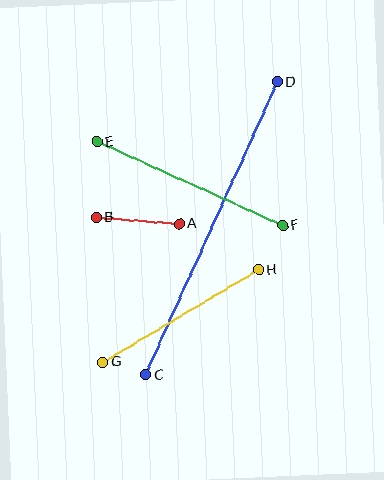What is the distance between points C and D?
The distance is approximately 321 pixels.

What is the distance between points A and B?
The distance is approximately 84 pixels.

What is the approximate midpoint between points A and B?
The midpoint is at approximately (138, 221) pixels.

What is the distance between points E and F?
The distance is approximately 204 pixels.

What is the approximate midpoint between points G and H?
The midpoint is at approximately (181, 316) pixels.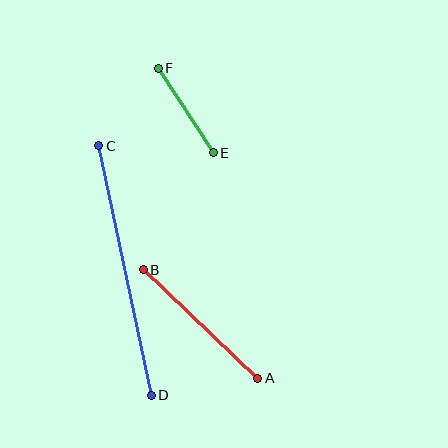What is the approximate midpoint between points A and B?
The midpoint is at approximately (200, 324) pixels.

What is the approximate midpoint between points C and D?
The midpoint is at approximately (125, 270) pixels.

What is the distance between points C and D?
The distance is approximately 255 pixels.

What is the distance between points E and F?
The distance is approximately 101 pixels.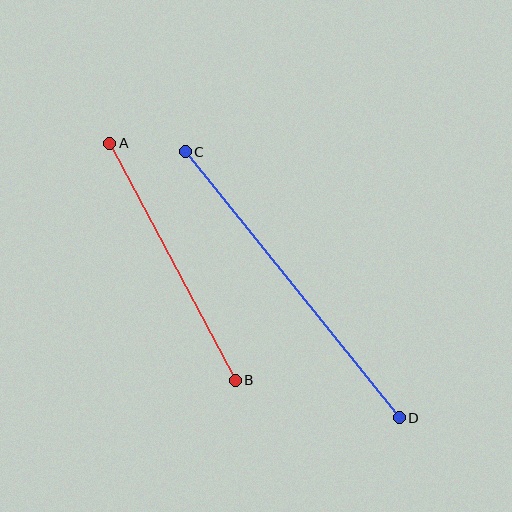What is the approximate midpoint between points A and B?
The midpoint is at approximately (172, 262) pixels.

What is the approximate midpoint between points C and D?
The midpoint is at approximately (292, 285) pixels.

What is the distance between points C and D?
The distance is approximately 341 pixels.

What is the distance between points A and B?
The distance is approximately 268 pixels.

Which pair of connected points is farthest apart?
Points C and D are farthest apart.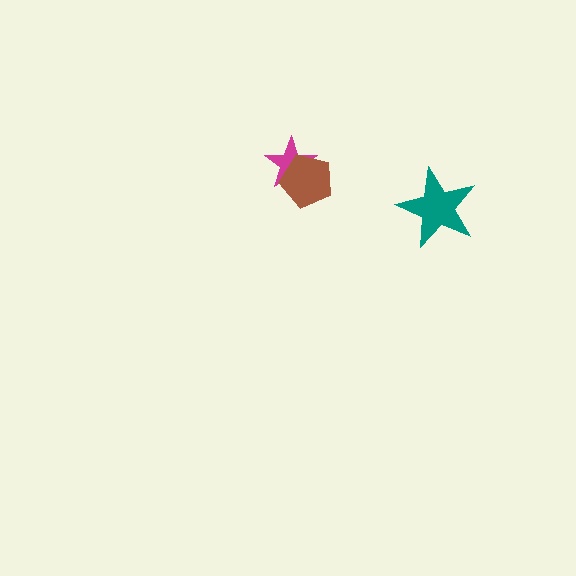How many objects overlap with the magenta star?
1 object overlaps with the magenta star.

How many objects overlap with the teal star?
0 objects overlap with the teal star.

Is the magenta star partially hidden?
Yes, it is partially covered by another shape.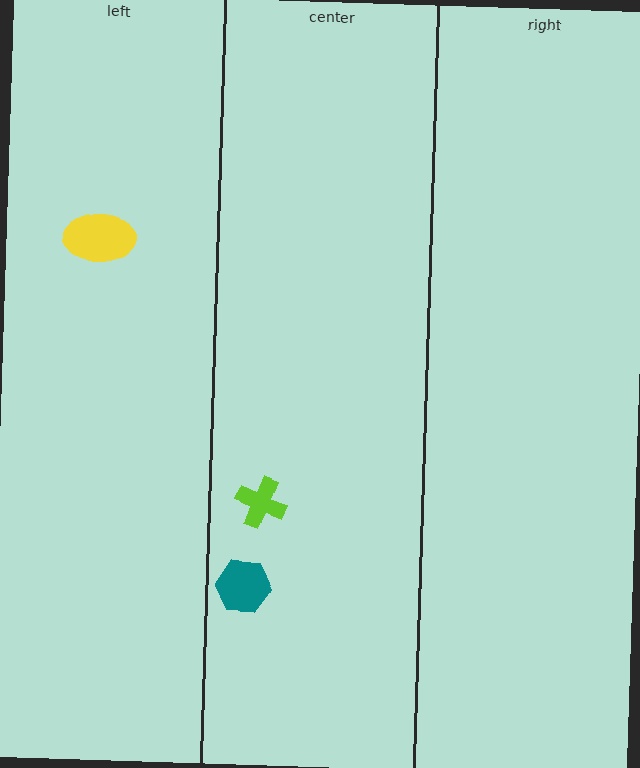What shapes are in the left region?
The yellow ellipse.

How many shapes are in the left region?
1.